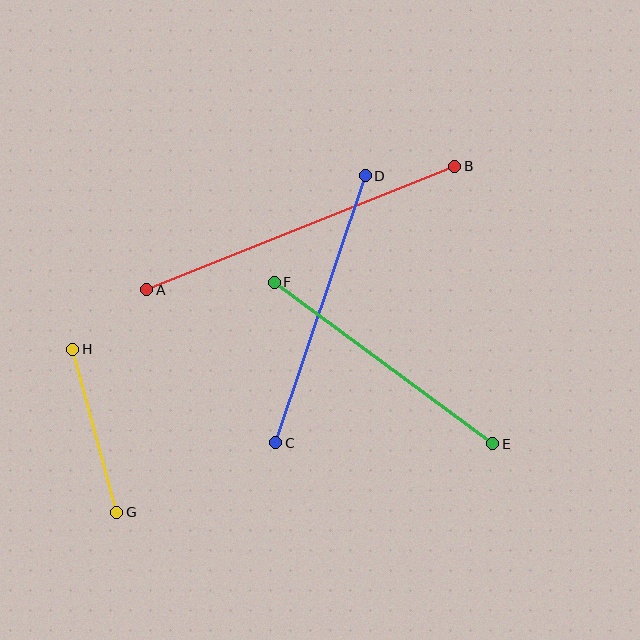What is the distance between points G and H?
The distance is approximately 169 pixels.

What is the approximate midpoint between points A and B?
The midpoint is at approximately (301, 228) pixels.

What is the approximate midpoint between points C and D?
The midpoint is at approximately (320, 309) pixels.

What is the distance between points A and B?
The distance is approximately 332 pixels.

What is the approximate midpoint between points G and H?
The midpoint is at approximately (95, 431) pixels.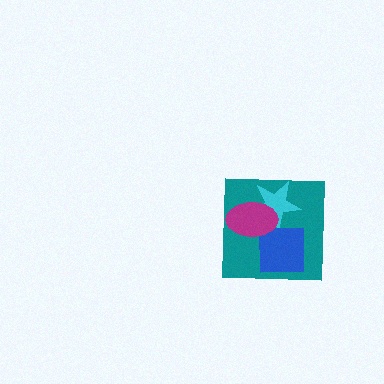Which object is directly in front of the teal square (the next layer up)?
The cyan star is directly in front of the teal square.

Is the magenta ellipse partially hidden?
No, no other shape covers it.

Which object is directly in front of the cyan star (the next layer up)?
The blue square is directly in front of the cyan star.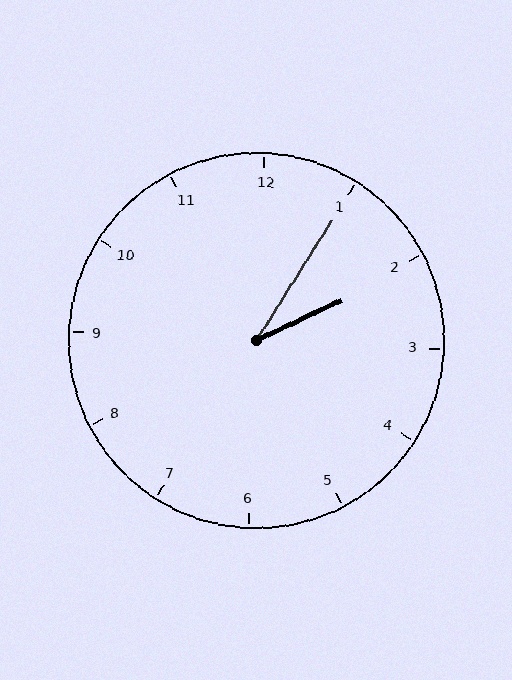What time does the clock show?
2:05.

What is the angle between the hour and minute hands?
Approximately 32 degrees.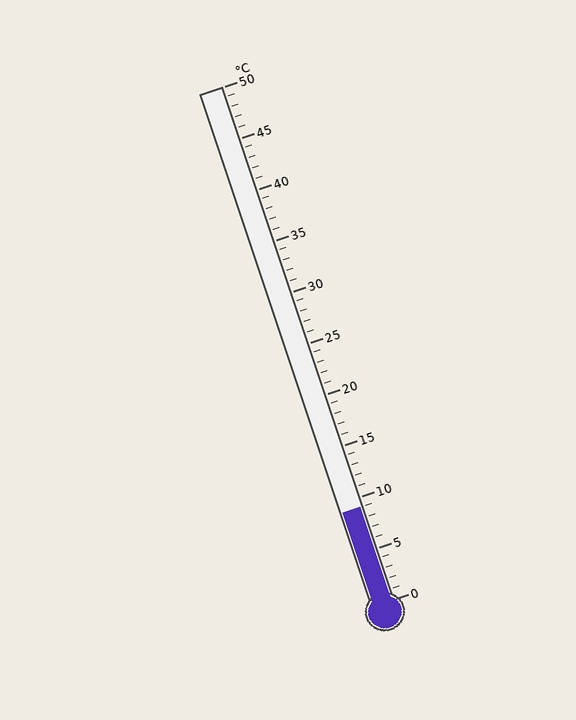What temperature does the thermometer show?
The thermometer shows approximately 9°C.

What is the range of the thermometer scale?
The thermometer scale ranges from 0°C to 50°C.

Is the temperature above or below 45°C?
The temperature is below 45°C.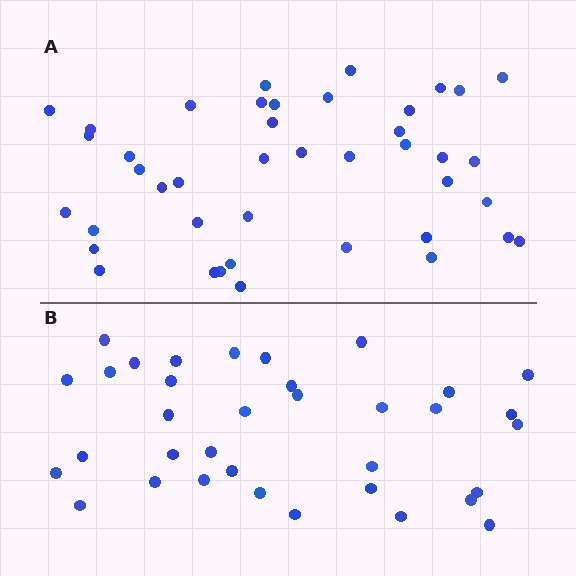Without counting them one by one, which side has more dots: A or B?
Region A (the top region) has more dots.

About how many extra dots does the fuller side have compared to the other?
Region A has roughly 8 or so more dots than region B.